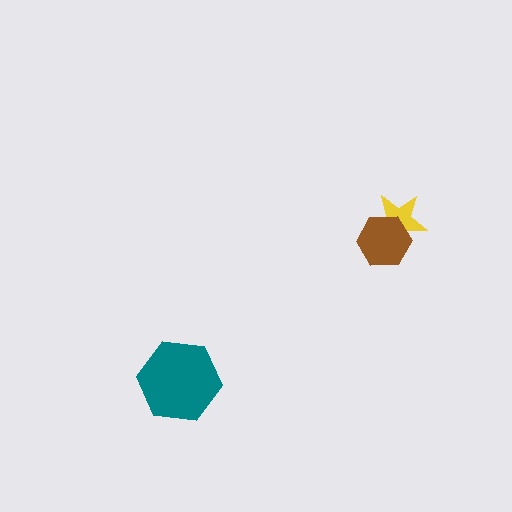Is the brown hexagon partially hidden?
No, no other shape covers it.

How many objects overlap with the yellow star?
1 object overlaps with the yellow star.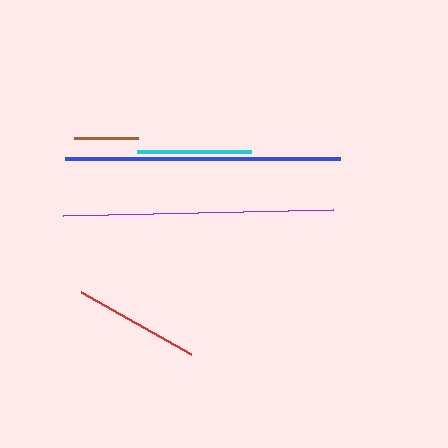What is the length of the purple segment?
The purple segment is approximately 270 pixels long.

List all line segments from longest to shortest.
From longest to shortest: blue, purple, red, cyan, brown.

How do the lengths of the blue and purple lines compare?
The blue and purple lines are approximately the same length.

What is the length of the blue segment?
The blue segment is approximately 275 pixels long.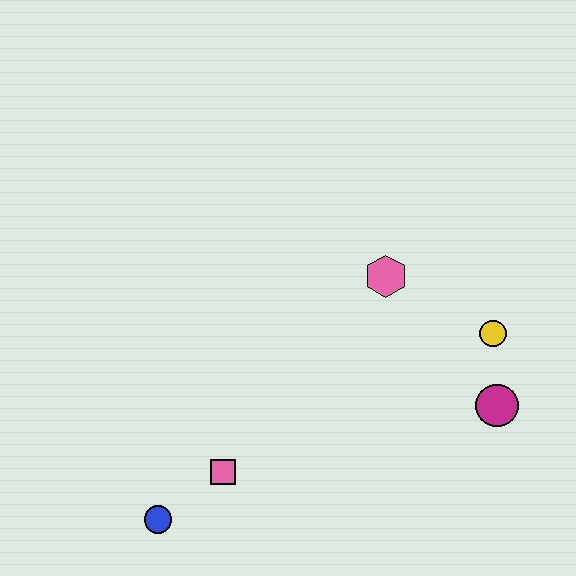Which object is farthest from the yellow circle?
The blue circle is farthest from the yellow circle.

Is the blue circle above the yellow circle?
No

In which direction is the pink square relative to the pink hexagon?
The pink square is below the pink hexagon.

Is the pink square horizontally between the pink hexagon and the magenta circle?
No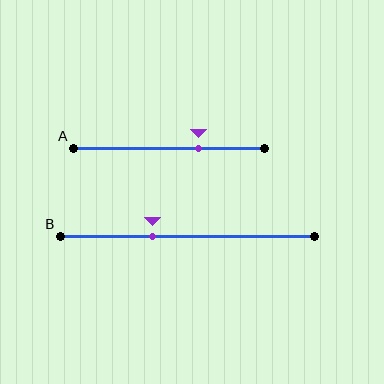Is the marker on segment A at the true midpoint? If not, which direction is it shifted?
No, the marker on segment A is shifted to the right by about 16% of the segment length.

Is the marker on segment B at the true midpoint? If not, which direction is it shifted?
No, the marker on segment B is shifted to the left by about 14% of the segment length.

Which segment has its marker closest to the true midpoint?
Segment B has its marker closest to the true midpoint.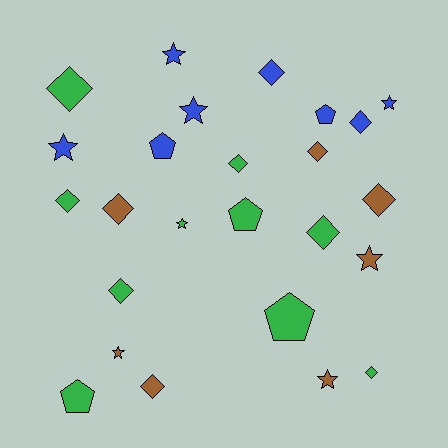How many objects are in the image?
There are 25 objects.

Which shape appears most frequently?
Diamond, with 12 objects.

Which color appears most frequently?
Green, with 10 objects.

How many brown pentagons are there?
There are no brown pentagons.